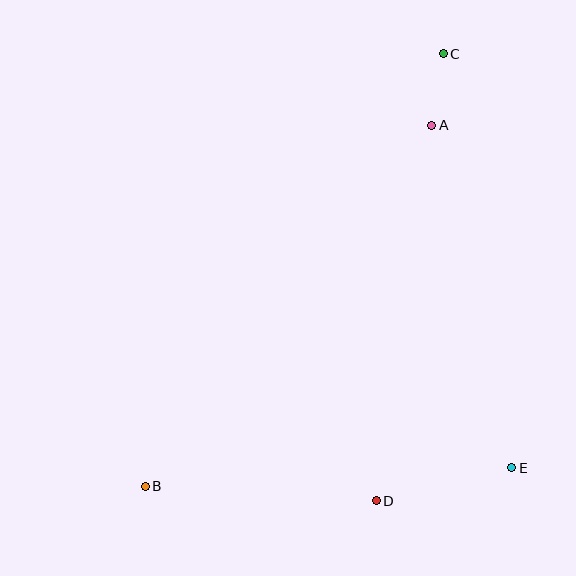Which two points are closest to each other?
Points A and C are closest to each other.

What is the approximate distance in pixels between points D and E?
The distance between D and E is approximately 140 pixels.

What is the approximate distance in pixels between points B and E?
The distance between B and E is approximately 367 pixels.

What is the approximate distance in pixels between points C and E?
The distance between C and E is approximately 419 pixels.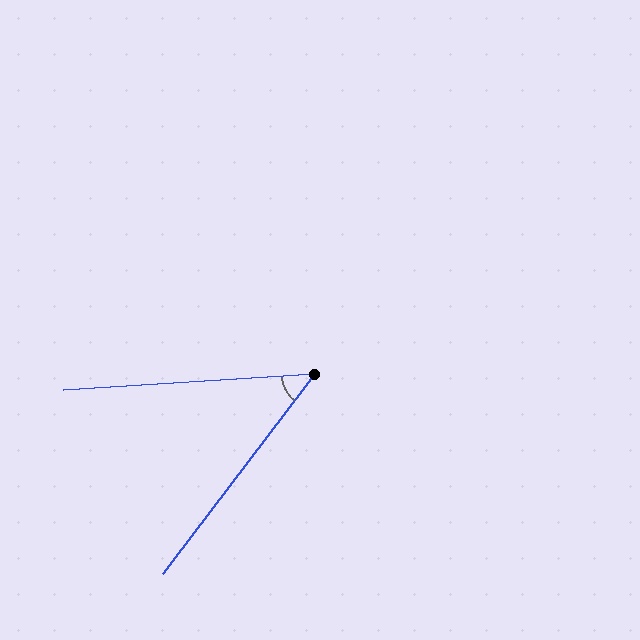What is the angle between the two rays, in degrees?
Approximately 49 degrees.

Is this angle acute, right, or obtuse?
It is acute.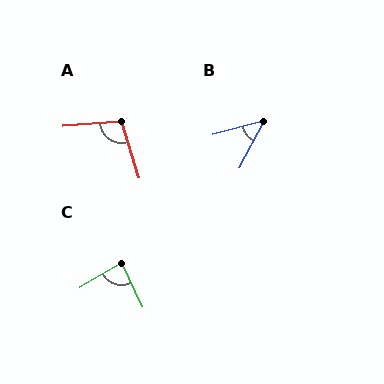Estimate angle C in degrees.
Approximately 84 degrees.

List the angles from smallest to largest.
B (48°), C (84°), A (103°).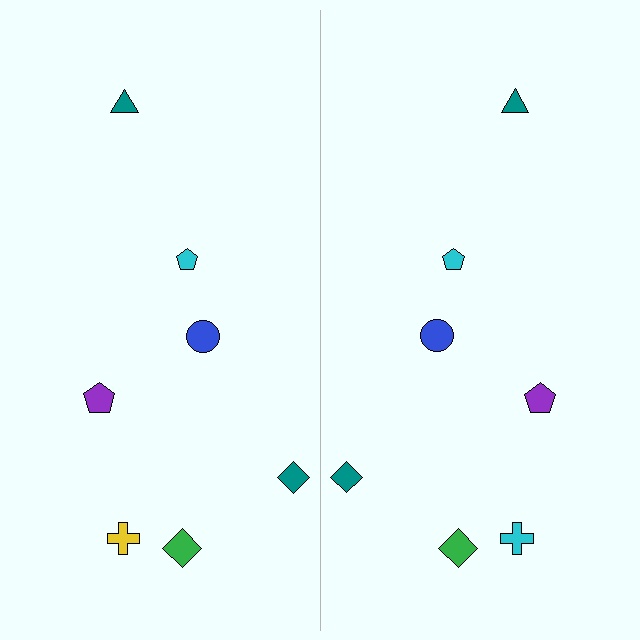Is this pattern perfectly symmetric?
No, the pattern is not perfectly symmetric. The cyan cross on the right side breaks the symmetry — its mirror counterpart is yellow.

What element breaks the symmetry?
The cyan cross on the right side breaks the symmetry — its mirror counterpart is yellow.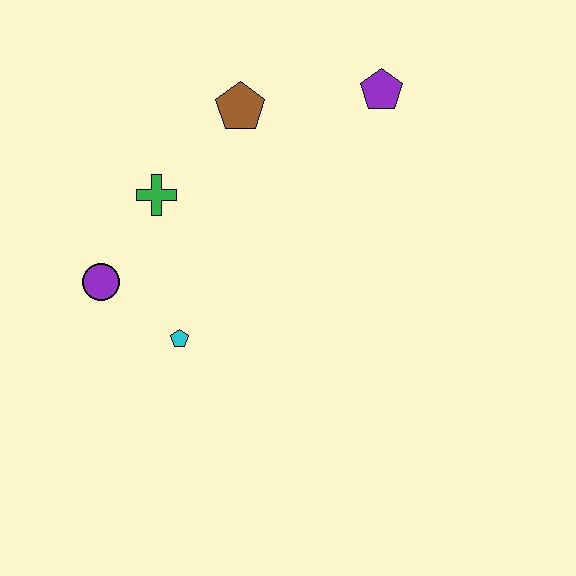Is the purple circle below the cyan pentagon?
No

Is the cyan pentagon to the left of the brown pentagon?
Yes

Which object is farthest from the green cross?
The purple pentagon is farthest from the green cross.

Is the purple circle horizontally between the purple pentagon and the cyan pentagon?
No